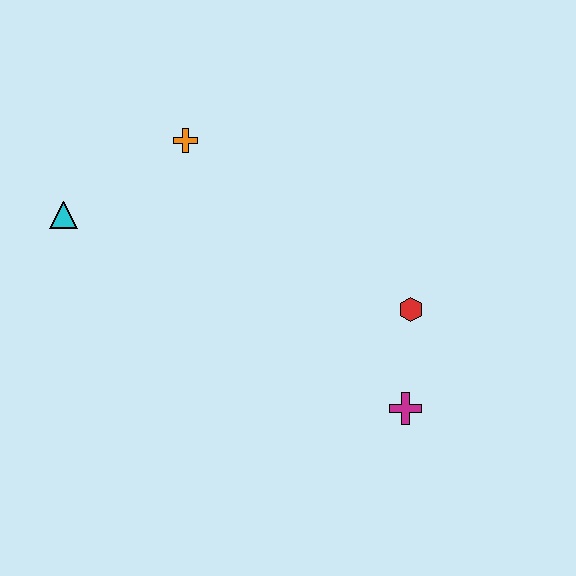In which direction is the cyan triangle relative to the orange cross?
The cyan triangle is to the left of the orange cross.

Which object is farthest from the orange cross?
The magenta cross is farthest from the orange cross.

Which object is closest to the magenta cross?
The red hexagon is closest to the magenta cross.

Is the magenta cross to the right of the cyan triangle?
Yes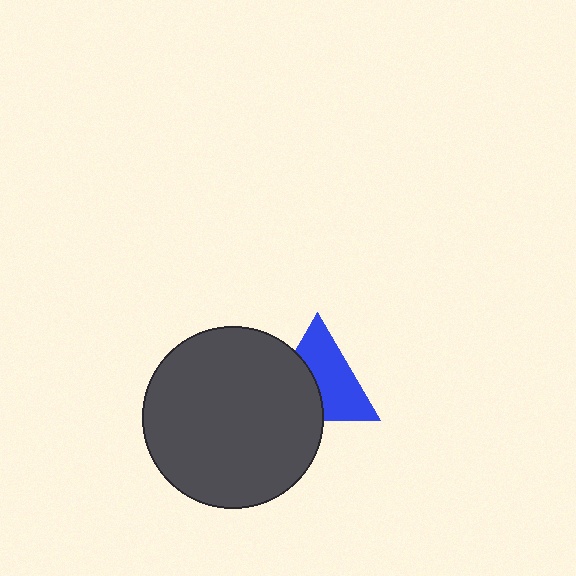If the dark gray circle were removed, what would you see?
You would see the complete blue triangle.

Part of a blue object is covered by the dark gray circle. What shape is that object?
It is a triangle.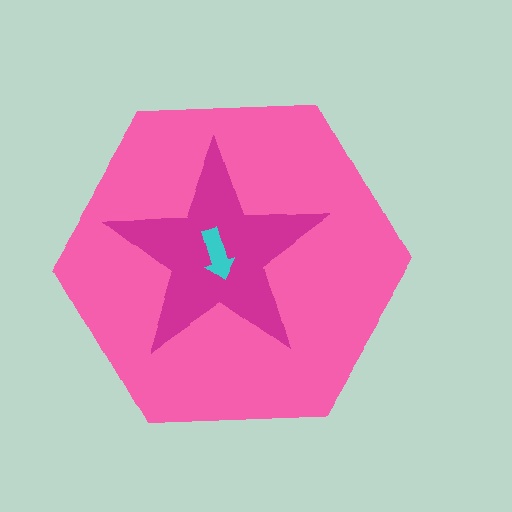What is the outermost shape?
The pink hexagon.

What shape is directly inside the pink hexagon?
The magenta star.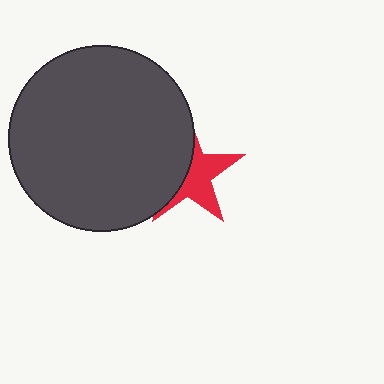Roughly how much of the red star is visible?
About half of it is visible (roughly 50%).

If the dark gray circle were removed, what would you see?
You would see the complete red star.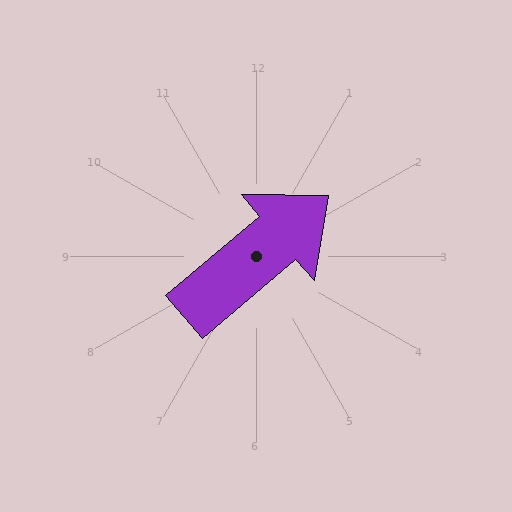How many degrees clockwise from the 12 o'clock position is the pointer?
Approximately 50 degrees.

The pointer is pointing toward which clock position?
Roughly 2 o'clock.